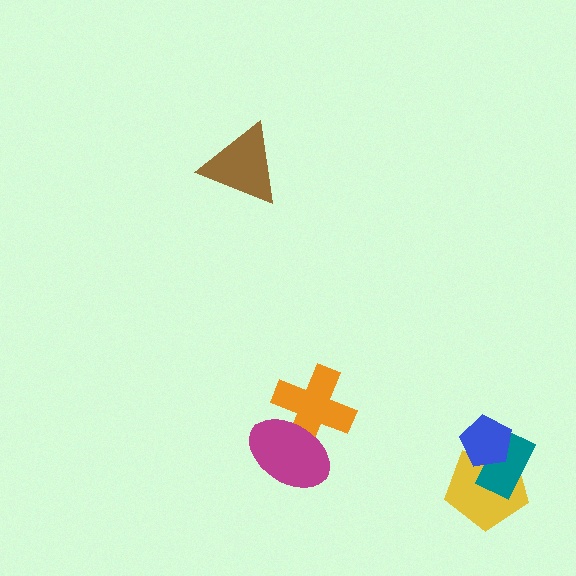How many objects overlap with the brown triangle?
0 objects overlap with the brown triangle.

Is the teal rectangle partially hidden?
Yes, it is partially covered by another shape.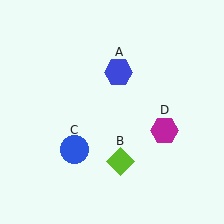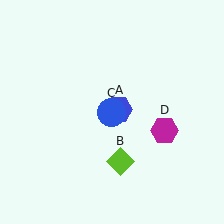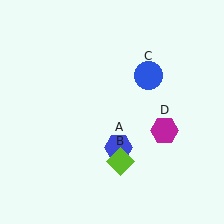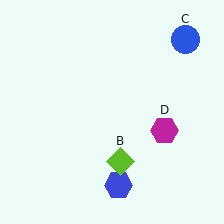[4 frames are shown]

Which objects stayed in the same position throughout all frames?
Lime diamond (object B) and magenta hexagon (object D) remained stationary.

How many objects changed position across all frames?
2 objects changed position: blue hexagon (object A), blue circle (object C).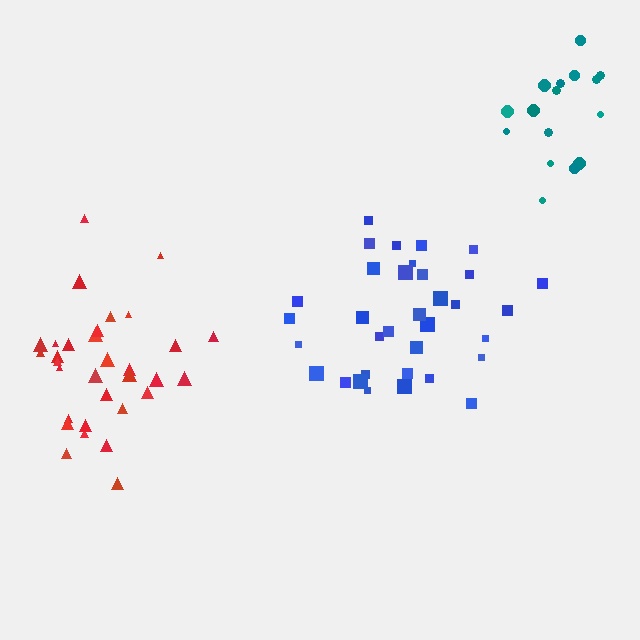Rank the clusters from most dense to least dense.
teal, red, blue.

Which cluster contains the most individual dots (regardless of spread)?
Blue (34).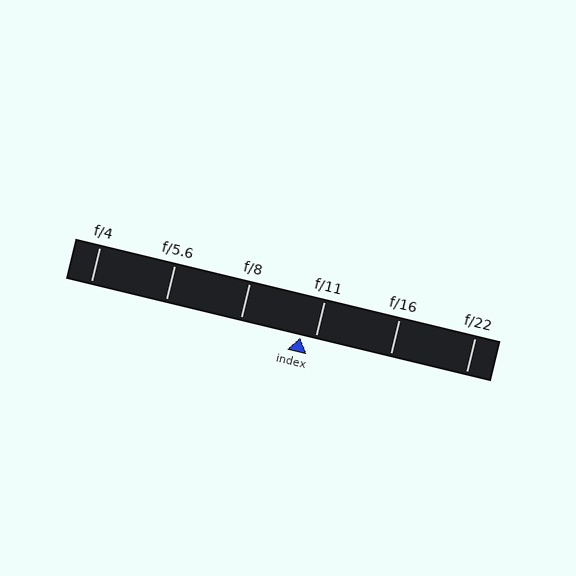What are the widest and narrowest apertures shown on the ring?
The widest aperture shown is f/4 and the narrowest is f/22.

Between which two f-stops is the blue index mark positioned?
The index mark is between f/8 and f/11.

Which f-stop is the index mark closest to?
The index mark is closest to f/11.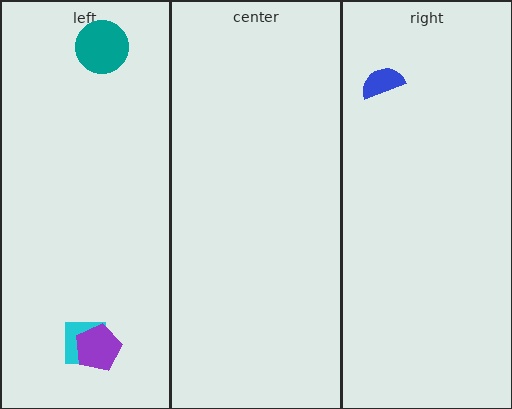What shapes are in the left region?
The teal circle, the cyan square, the purple pentagon.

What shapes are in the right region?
The blue semicircle.